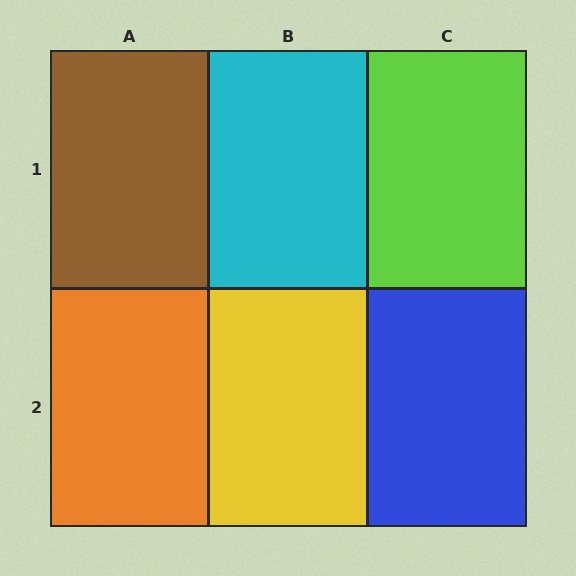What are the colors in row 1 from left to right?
Brown, cyan, lime.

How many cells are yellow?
1 cell is yellow.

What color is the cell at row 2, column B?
Yellow.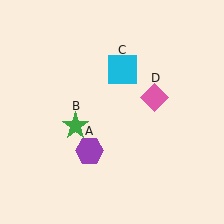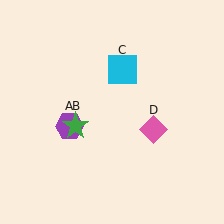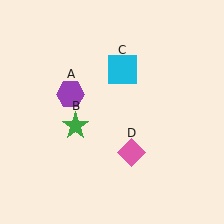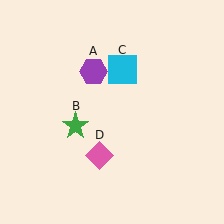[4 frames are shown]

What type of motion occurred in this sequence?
The purple hexagon (object A), pink diamond (object D) rotated clockwise around the center of the scene.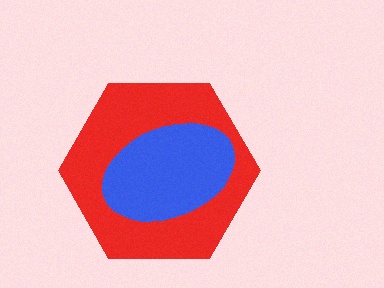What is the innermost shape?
The blue ellipse.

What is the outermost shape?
The red hexagon.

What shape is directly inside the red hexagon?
The blue ellipse.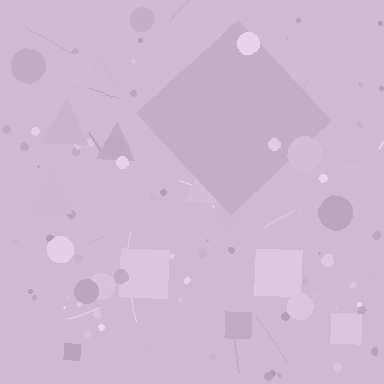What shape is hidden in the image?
A diamond is hidden in the image.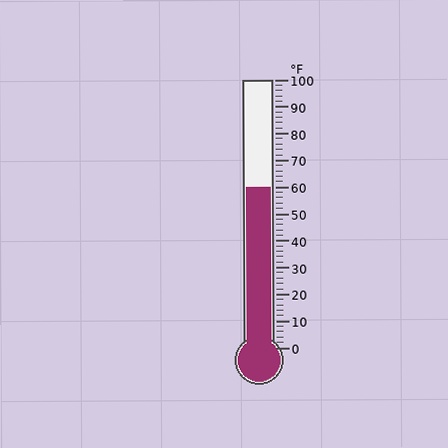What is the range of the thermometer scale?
The thermometer scale ranges from 0°F to 100°F.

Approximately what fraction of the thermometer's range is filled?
The thermometer is filled to approximately 60% of its range.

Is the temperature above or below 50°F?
The temperature is above 50°F.